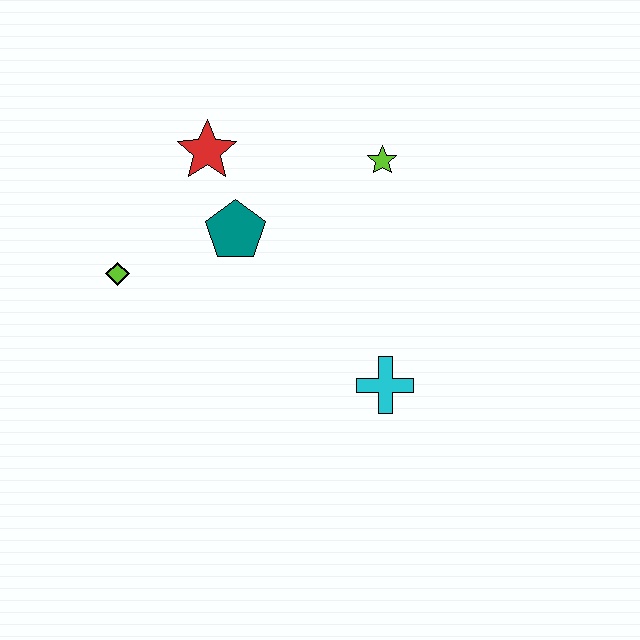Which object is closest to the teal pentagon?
The red star is closest to the teal pentagon.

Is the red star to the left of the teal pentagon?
Yes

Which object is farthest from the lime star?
The lime diamond is farthest from the lime star.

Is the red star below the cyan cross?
No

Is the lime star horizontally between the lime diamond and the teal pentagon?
No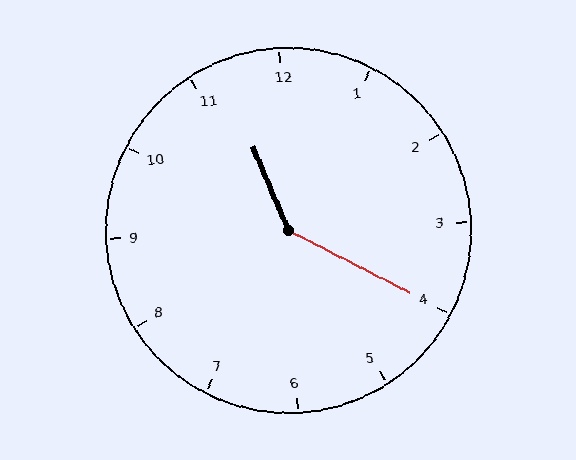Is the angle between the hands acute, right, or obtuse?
It is obtuse.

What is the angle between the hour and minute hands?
Approximately 140 degrees.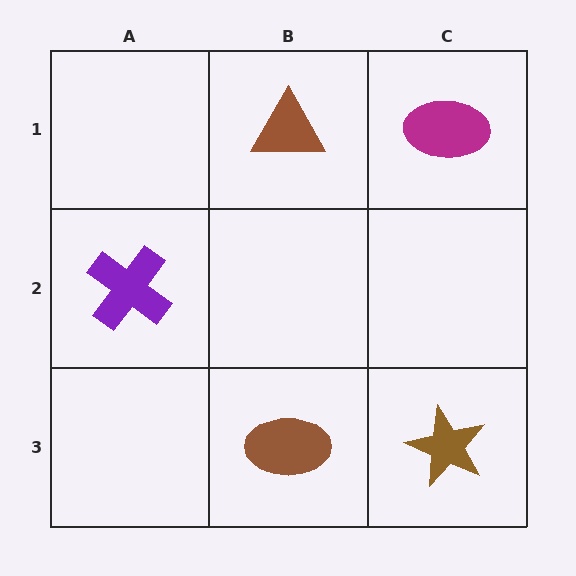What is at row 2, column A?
A purple cross.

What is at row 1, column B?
A brown triangle.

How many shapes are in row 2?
1 shape.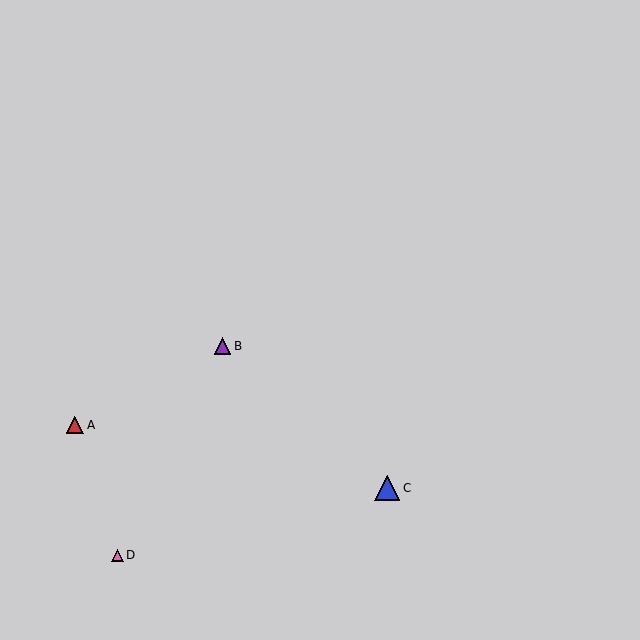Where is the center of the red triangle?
The center of the red triangle is at (75, 425).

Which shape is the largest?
The blue triangle (labeled C) is the largest.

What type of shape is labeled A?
Shape A is a red triangle.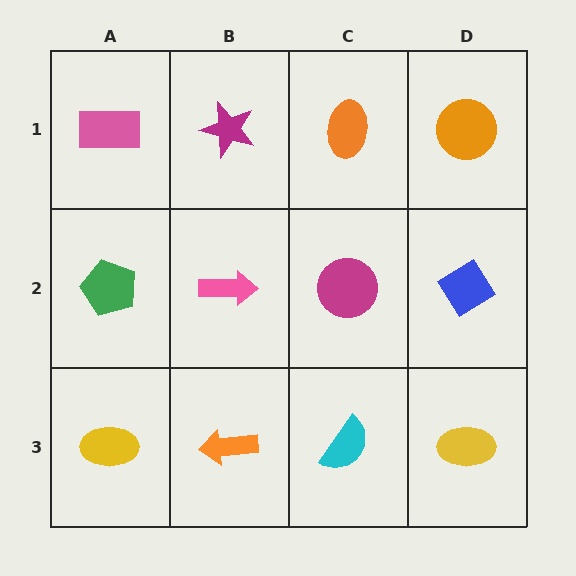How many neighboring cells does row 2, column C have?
4.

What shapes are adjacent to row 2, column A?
A pink rectangle (row 1, column A), a yellow ellipse (row 3, column A), a pink arrow (row 2, column B).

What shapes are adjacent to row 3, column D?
A blue diamond (row 2, column D), a cyan semicircle (row 3, column C).